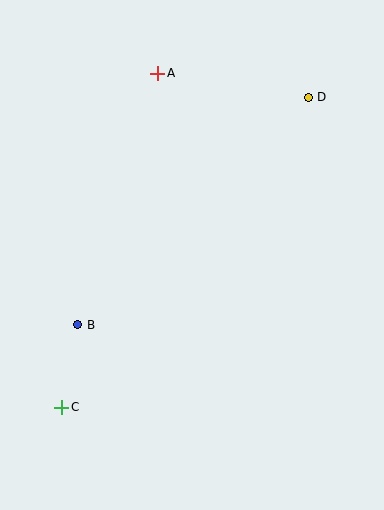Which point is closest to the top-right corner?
Point D is closest to the top-right corner.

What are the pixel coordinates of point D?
Point D is at (308, 97).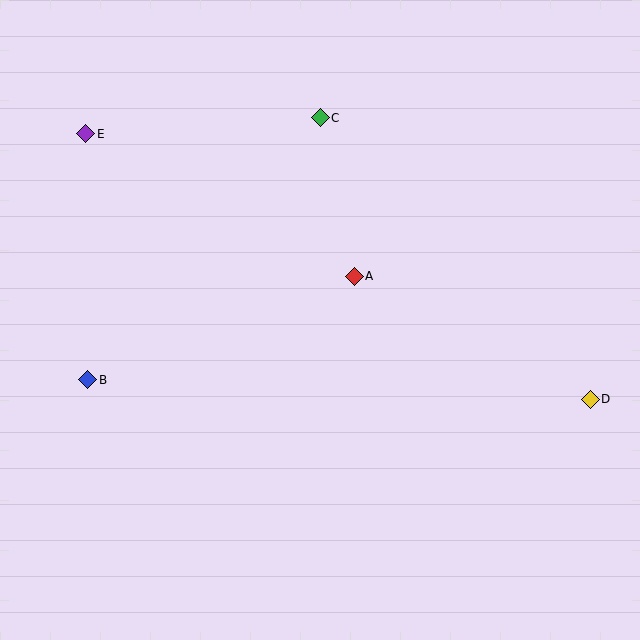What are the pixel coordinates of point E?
Point E is at (86, 134).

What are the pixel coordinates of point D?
Point D is at (590, 399).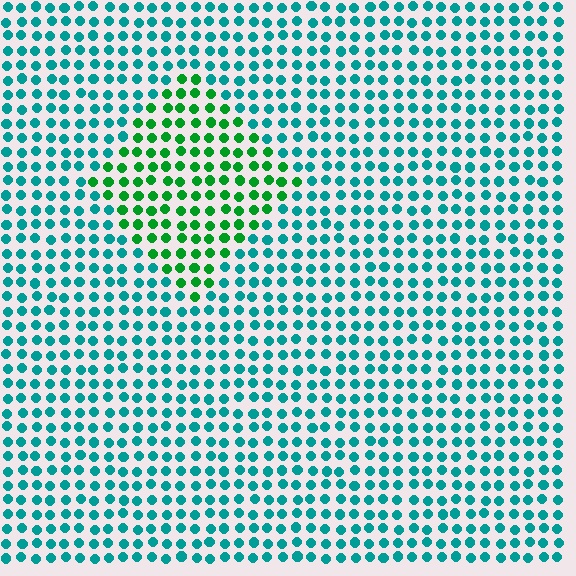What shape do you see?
I see a diamond.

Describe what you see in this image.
The image is filled with small teal elements in a uniform arrangement. A diamond-shaped region is visible where the elements are tinted to a slightly different hue, forming a subtle color boundary.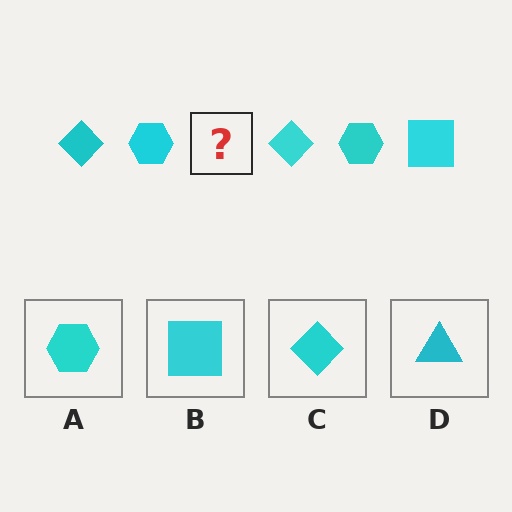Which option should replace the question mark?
Option B.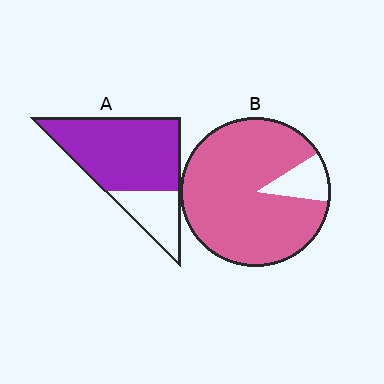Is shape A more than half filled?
Yes.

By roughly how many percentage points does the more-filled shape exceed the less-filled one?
By roughly 15 percentage points (B over A).